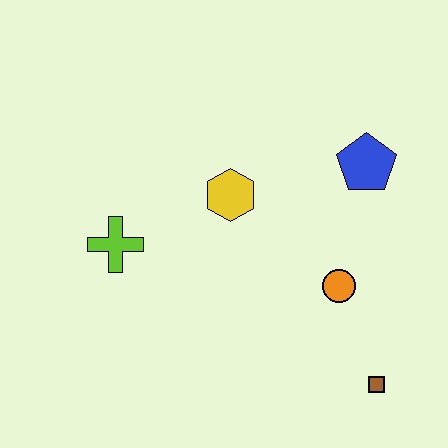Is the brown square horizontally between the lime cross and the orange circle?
No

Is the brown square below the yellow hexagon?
Yes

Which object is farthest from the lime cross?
The brown square is farthest from the lime cross.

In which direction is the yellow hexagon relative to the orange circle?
The yellow hexagon is to the left of the orange circle.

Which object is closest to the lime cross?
The yellow hexagon is closest to the lime cross.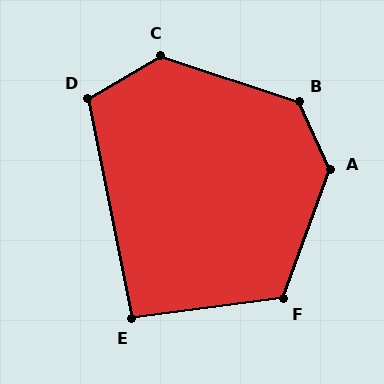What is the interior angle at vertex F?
Approximately 118 degrees (obtuse).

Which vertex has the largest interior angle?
A, at approximately 135 degrees.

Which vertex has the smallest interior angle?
E, at approximately 94 degrees.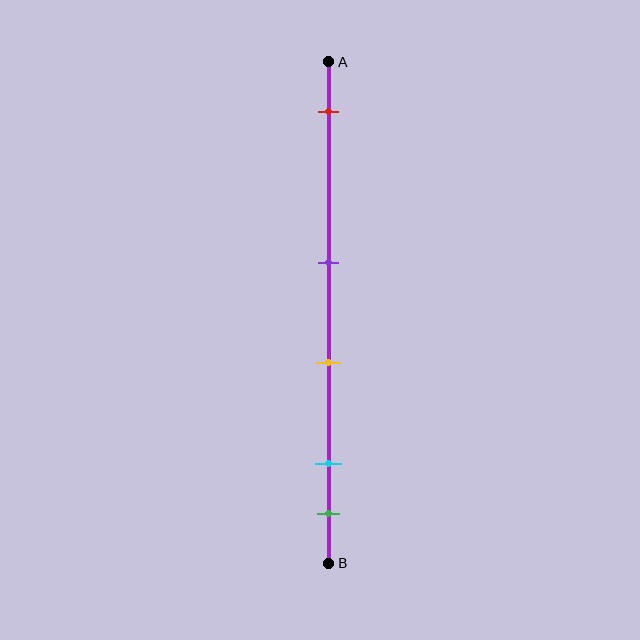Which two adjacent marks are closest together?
The cyan and green marks are the closest adjacent pair.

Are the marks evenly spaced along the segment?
No, the marks are not evenly spaced.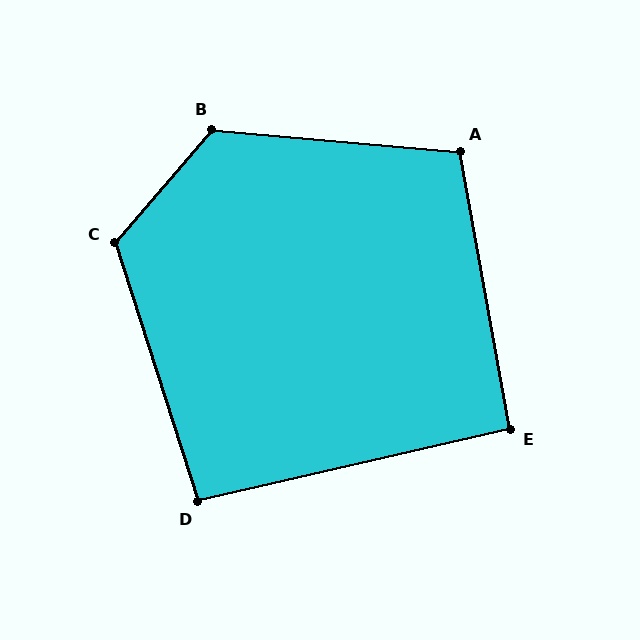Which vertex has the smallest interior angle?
E, at approximately 93 degrees.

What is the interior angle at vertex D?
Approximately 95 degrees (approximately right).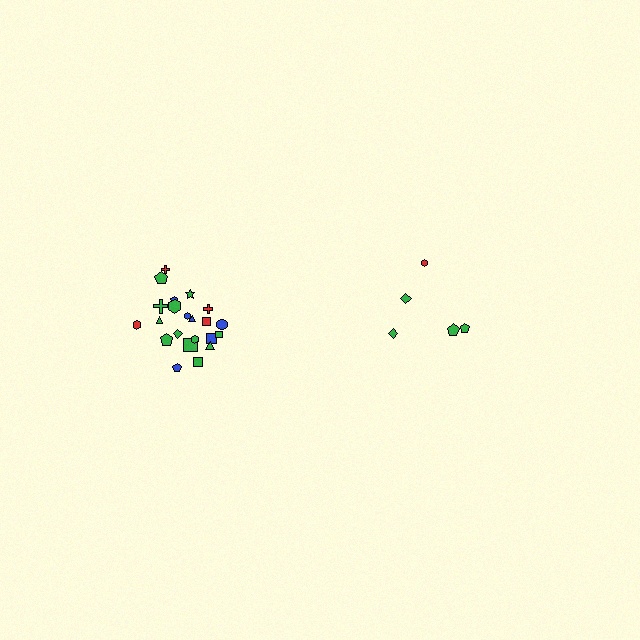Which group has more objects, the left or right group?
The left group.